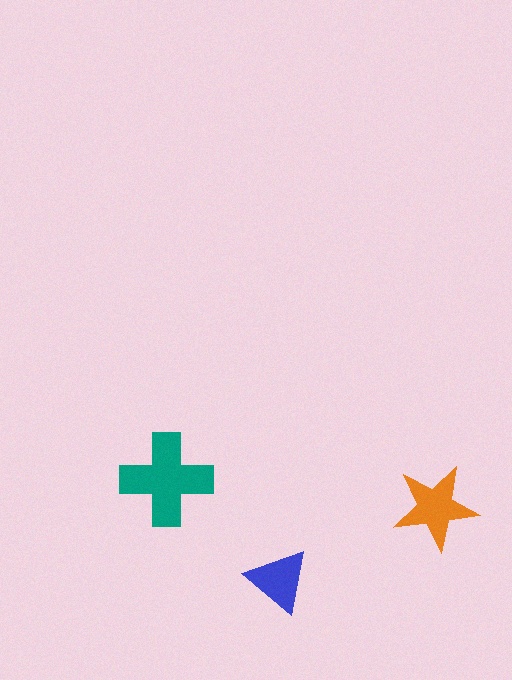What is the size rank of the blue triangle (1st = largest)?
3rd.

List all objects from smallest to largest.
The blue triangle, the orange star, the teal cross.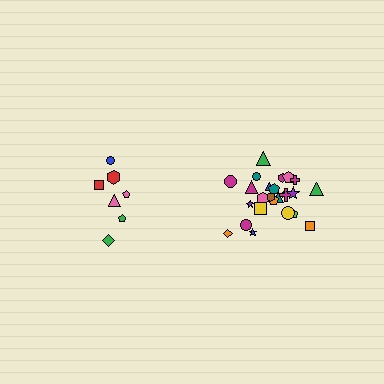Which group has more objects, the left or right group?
The right group.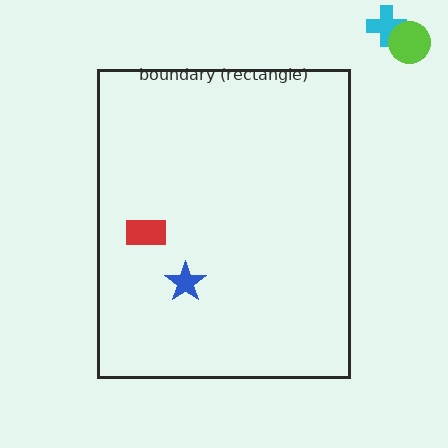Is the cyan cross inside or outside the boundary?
Outside.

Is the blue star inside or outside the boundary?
Inside.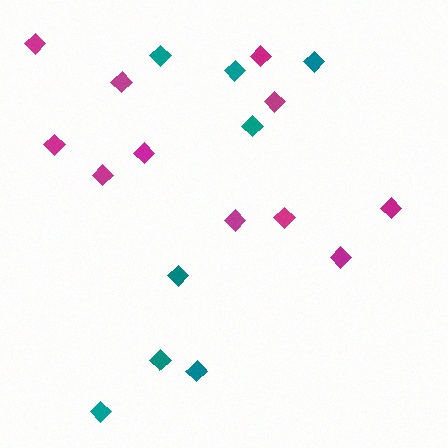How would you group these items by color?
There are 2 groups: one group of magenta diamonds (11) and one group of teal diamonds (8).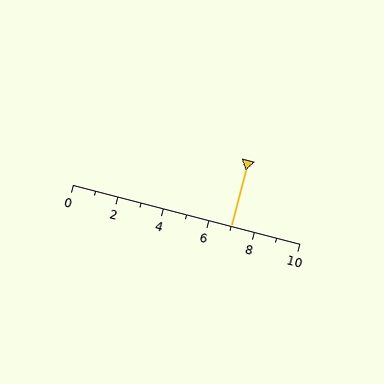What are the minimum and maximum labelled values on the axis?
The axis runs from 0 to 10.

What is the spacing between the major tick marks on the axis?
The major ticks are spaced 2 apart.